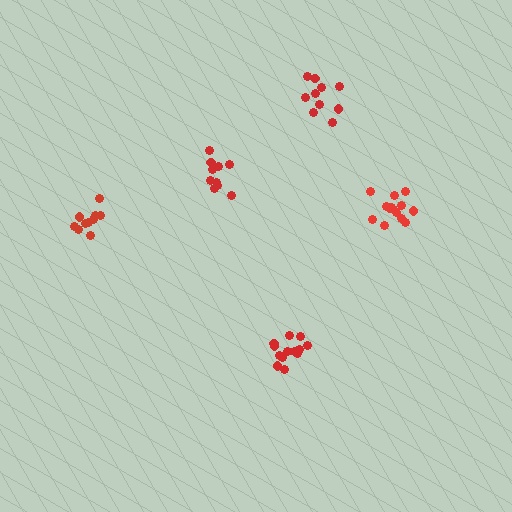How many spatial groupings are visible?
There are 5 spatial groupings.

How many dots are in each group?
Group 1: 14 dots, Group 2: 10 dots, Group 3: 10 dots, Group 4: 10 dots, Group 5: 13 dots (57 total).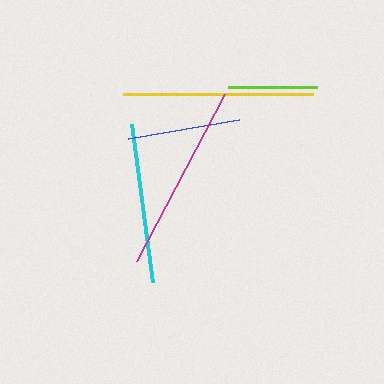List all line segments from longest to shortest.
From longest to shortest: yellow, magenta, cyan, blue, lime.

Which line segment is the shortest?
The lime line is the shortest at approximately 89 pixels.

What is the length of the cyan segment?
The cyan segment is approximately 159 pixels long.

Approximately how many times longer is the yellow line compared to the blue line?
The yellow line is approximately 1.7 times the length of the blue line.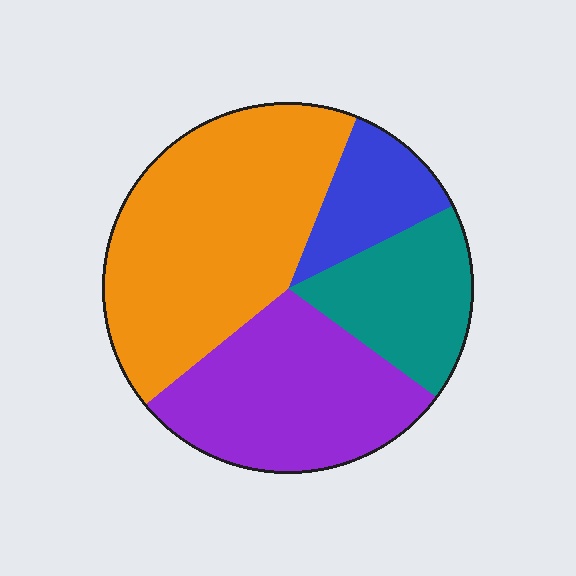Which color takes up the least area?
Blue, at roughly 10%.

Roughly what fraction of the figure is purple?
Purple covers about 30% of the figure.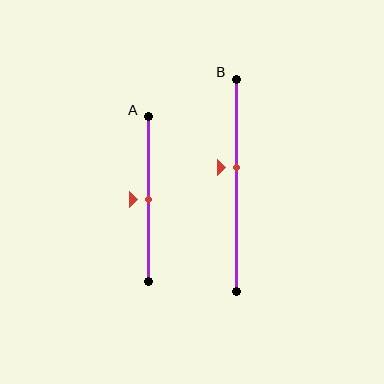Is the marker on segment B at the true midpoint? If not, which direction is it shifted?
No, the marker on segment B is shifted upward by about 9% of the segment length.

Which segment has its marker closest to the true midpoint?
Segment A has its marker closest to the true midpoint.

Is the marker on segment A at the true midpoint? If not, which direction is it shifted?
Yes, the marker on segment A is at the true midpoint.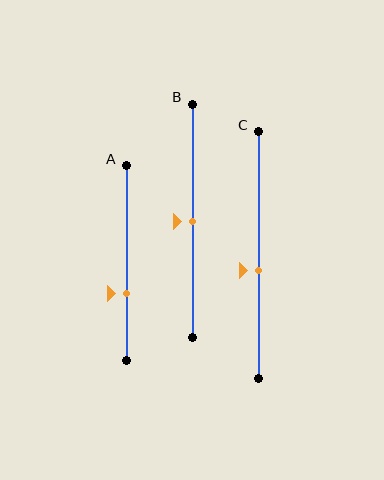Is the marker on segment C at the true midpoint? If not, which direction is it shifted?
No, the marker on segment C is shifted downward by about 6% of the segment length.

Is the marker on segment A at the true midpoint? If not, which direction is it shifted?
No, the marker on segment A is shifted downward by about 16% of the segment length.